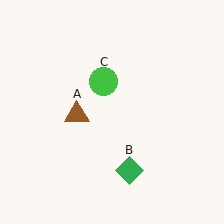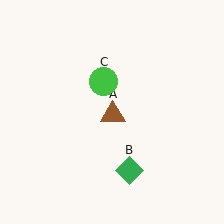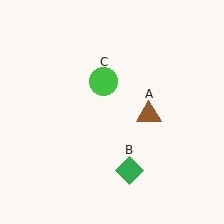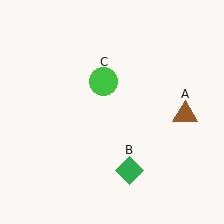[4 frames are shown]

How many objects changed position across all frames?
1 object changed position: brown triangle (object A).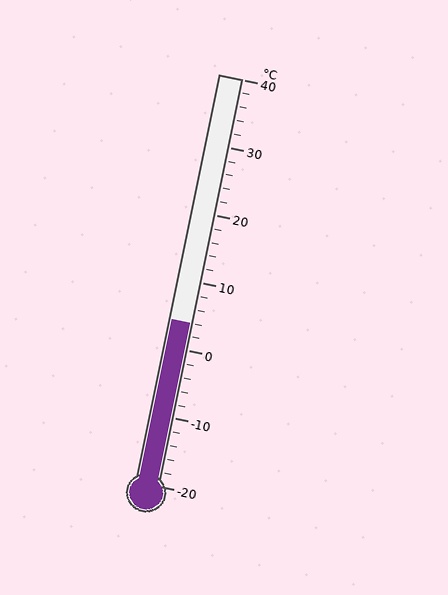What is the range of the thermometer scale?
The thermometer scale ranges from -20°C to 40°C.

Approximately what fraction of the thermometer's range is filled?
The thermometer is filled to approximately 40% of its range.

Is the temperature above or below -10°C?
The temperature is above -10°C.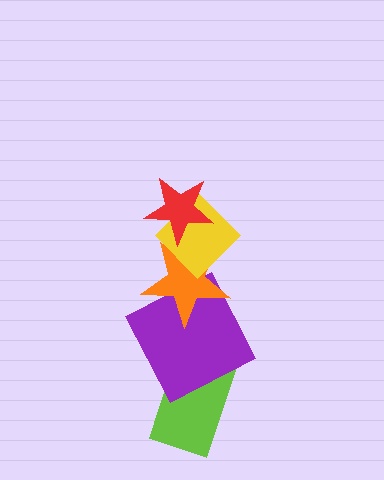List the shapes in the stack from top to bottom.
From top to bottom: the red star, the yellow diamond, the orange star, the purple square, the lime rectangle.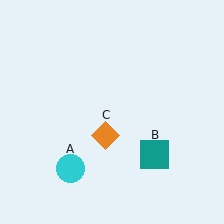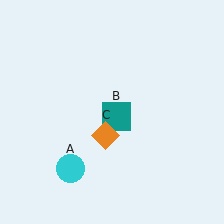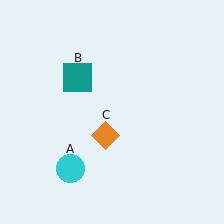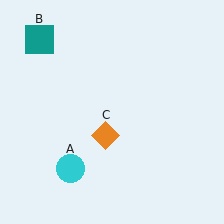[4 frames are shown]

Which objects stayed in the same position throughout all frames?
Cyan circle (object A) and orange diamond (object C) remained stationary.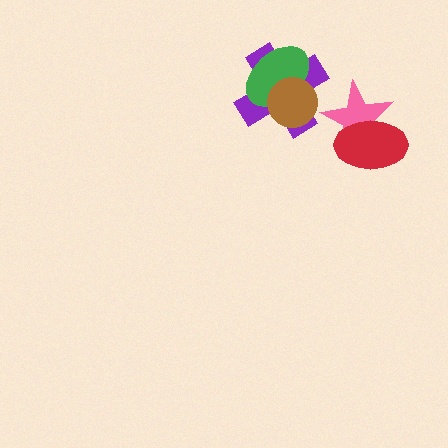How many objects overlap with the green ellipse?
2 objects overlap with the green ellipse.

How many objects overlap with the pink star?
1 object overlaps with the pink star.